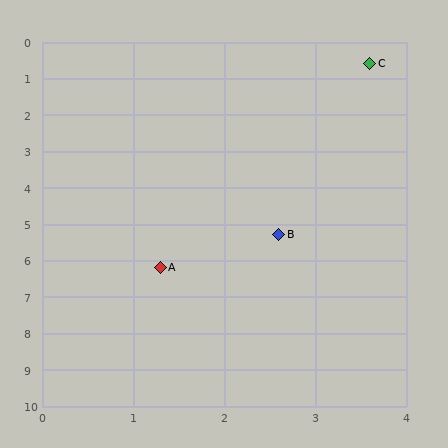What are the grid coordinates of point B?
Point B is at approximately (2.6, 5.3).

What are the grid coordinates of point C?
Point C is at approximately (3.6, 0.6).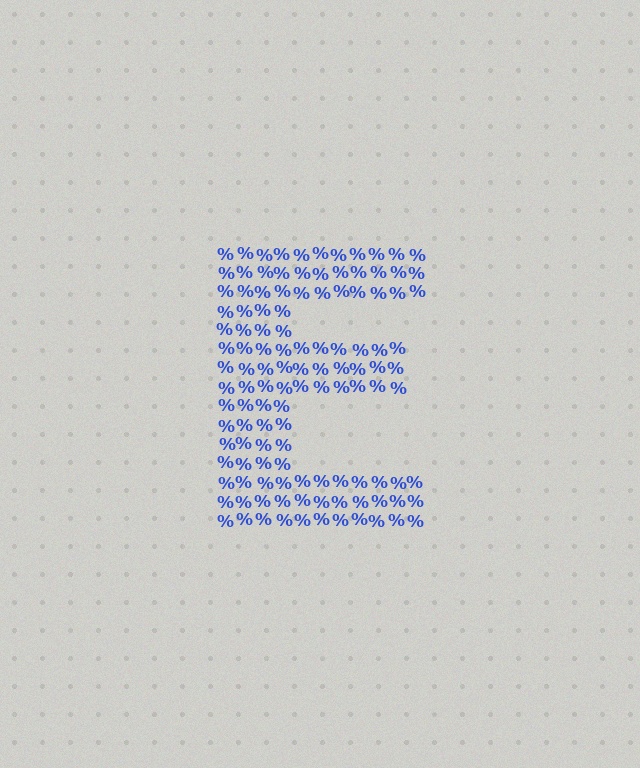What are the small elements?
The small elements are percent signs.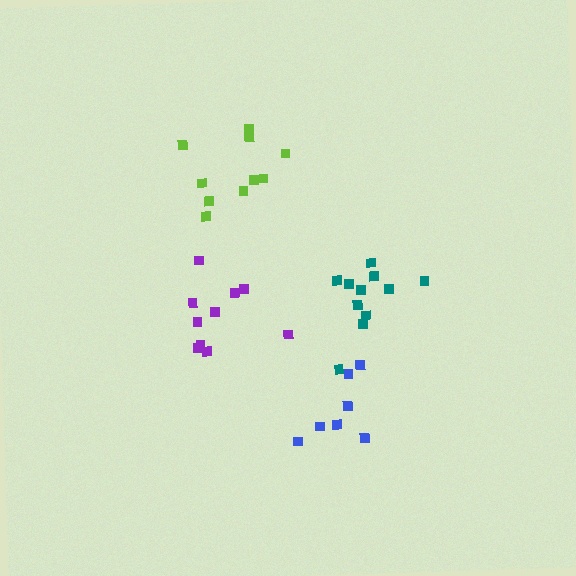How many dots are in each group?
Group 1: 10 dots, Group 2: 11 dots, Group 3: 7 dots, Group 4: 10 dots (38 total).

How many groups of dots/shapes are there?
There are 4 groups.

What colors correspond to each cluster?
The clusters are colored: purple, teal, blue, lime.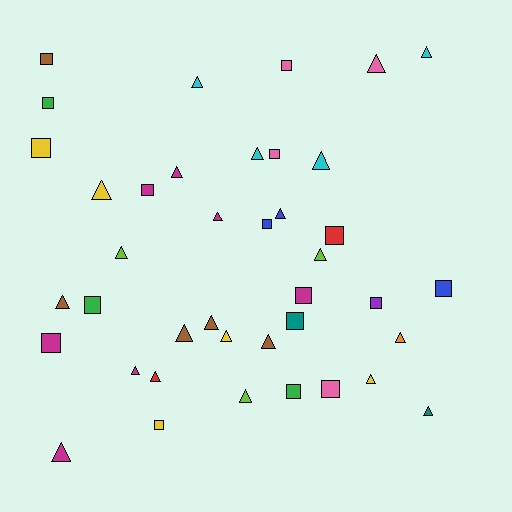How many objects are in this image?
There are 40 objects.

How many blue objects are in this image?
There are 3 blue objects.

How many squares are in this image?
There are 17 squares.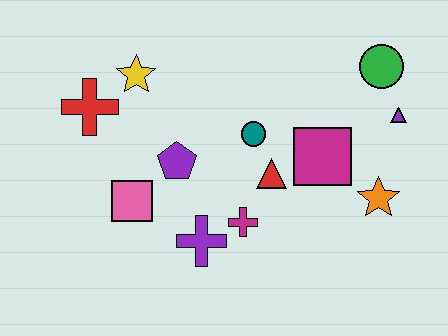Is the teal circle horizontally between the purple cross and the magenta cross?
No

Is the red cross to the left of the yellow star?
Yes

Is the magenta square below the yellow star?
Yes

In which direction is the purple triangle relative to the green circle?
The purple triangle is below the green circle.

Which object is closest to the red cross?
The yellow star is closest to the red cross.